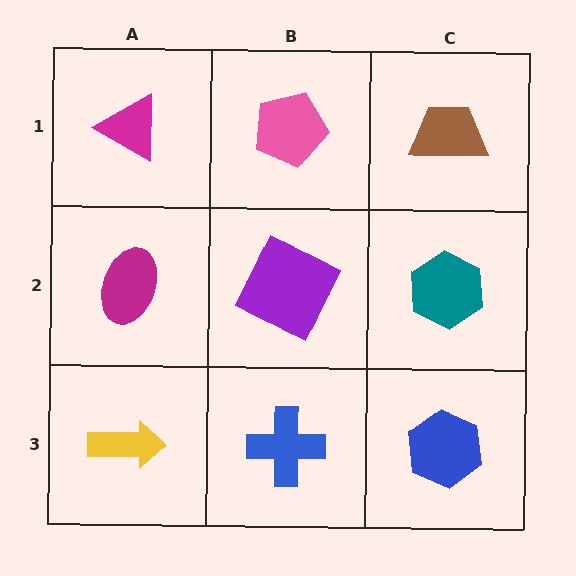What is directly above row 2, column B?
A pink pentagon.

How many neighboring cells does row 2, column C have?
3.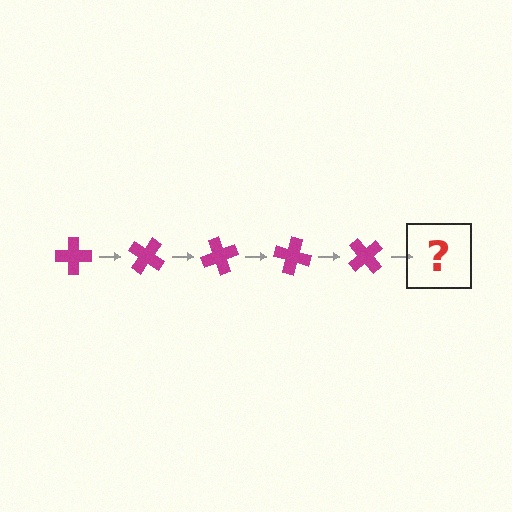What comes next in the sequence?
The next element should be a magenta cross rotated 175 degrees.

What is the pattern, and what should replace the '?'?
The pattern is that the cross rotates 35 degrees each step. The '?' should be a magenta cross rotated 175 degrees.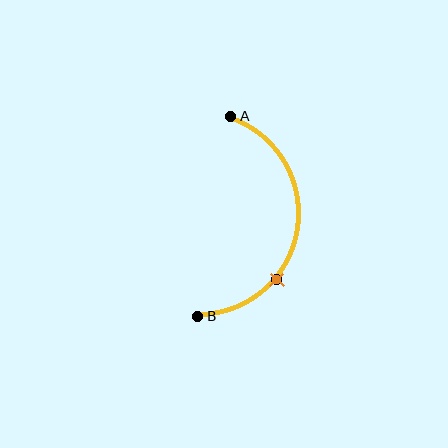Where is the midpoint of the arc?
The arc midpoint is the point on the curve farthest from the straight line joining A and B. It sits to the right of that line.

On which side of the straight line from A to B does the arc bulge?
The arc bulges to the right of the straight line connecting A and B.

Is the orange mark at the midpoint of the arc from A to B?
No. The orange mark lies on the arc but is closer to endpoint B. The arc midpoint would be at the point on the curve equidistant along the arc from both A and B.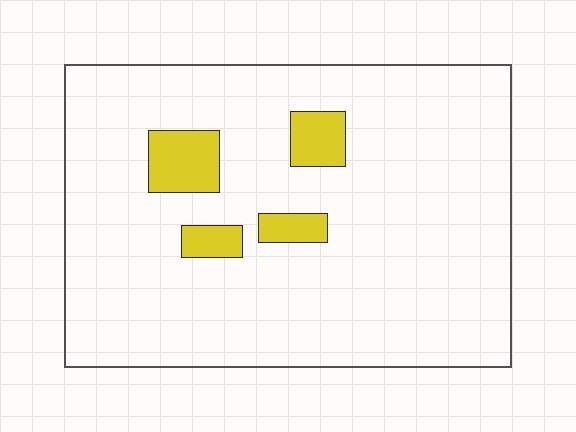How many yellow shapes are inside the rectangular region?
4.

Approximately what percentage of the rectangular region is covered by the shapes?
Approximately 10%.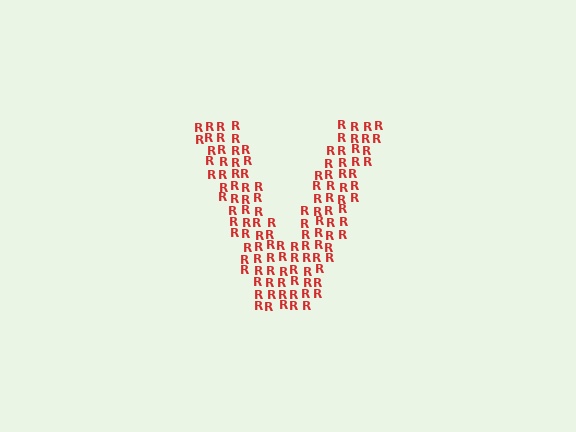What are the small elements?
The small elements are letter R's.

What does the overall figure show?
The overall figure shows the letter V.